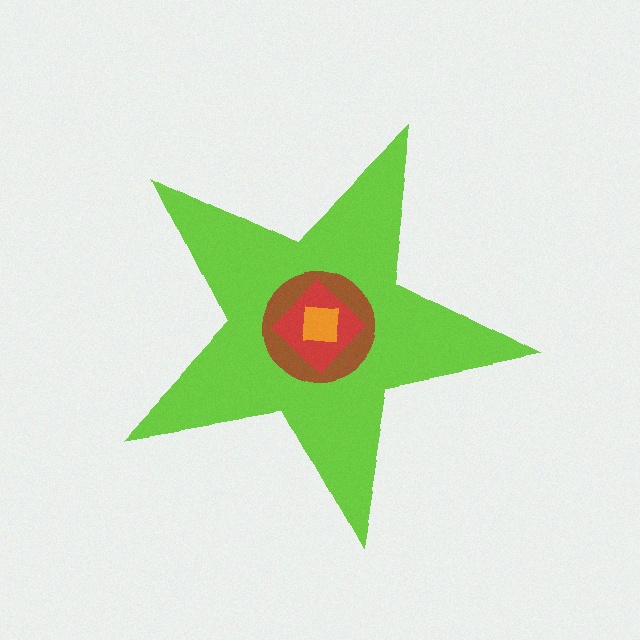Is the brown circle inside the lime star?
Yes.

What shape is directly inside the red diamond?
The orange square.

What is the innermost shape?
The orange square.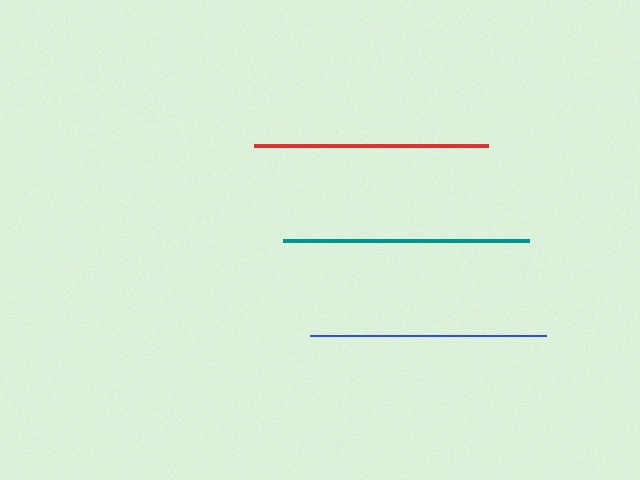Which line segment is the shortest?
The red line is the shortest at approximately 234 pixels.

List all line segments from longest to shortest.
From longest to shortest: teal, blue, red.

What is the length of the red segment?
The red segment is approximately 234 pixels long.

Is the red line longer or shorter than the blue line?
The blue line is longer than the red line.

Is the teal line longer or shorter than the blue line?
The teal line is longer than the blue line.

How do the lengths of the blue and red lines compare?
The blue and red lines are approximately the same length.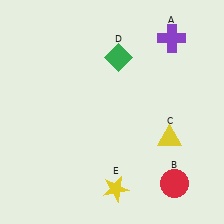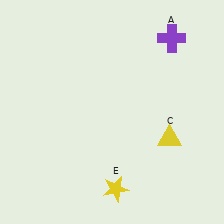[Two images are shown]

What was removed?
The green diamond (D), the red circle (B) were removed in Image 2.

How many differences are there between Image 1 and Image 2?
There are 2 differences between the two images.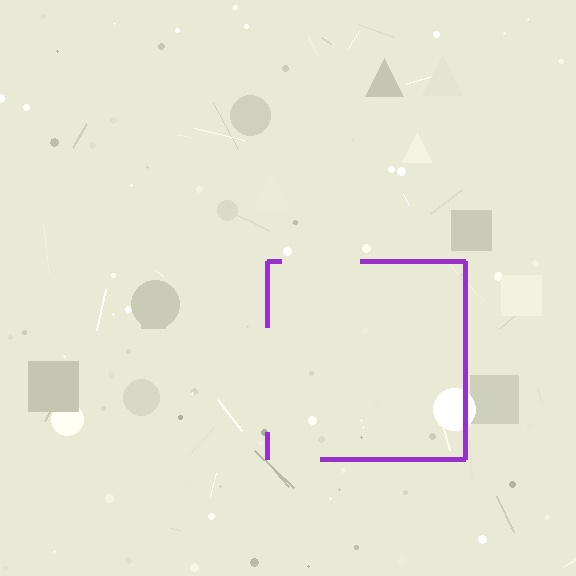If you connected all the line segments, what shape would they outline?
They would outline a square.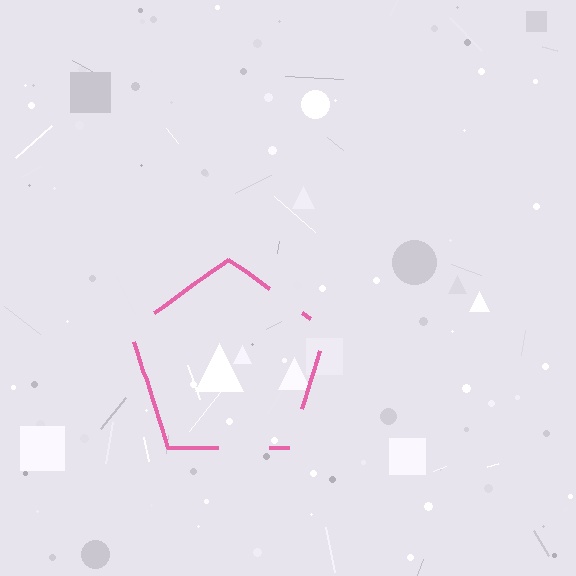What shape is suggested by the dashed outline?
The dashed outline suggests a pentagon.